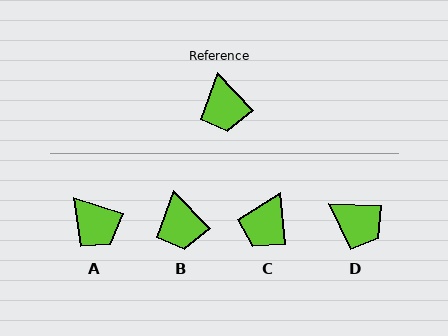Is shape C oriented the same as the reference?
No, it is off by about 38 degrees.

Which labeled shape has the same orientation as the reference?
B.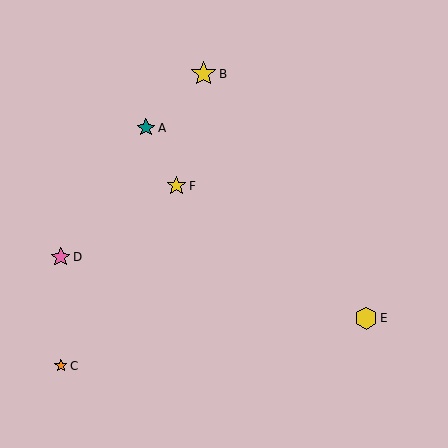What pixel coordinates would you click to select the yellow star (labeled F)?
Click at (176, 186) to select the yellow star F.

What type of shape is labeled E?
Shape E is a yellow hexagon.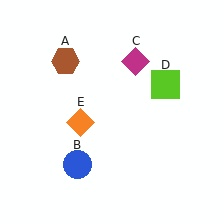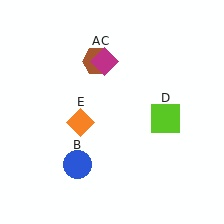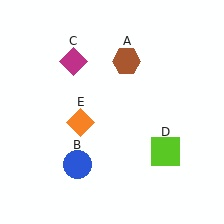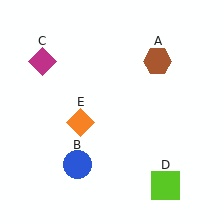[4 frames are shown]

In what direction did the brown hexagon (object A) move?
The brown hexagon (object A) moved right.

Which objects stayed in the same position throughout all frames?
Blue circle (object B) and orange diamond (object E) remained stationary.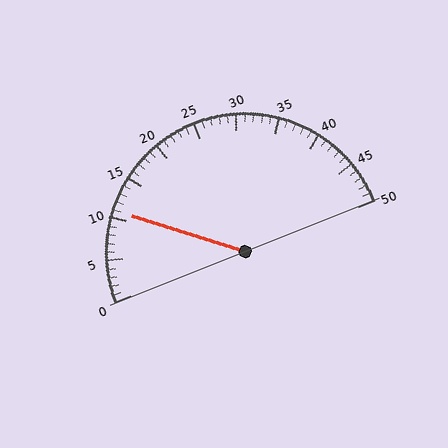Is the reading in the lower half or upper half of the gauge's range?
The reading is in the lower half of the range (0 to 50).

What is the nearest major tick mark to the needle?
The nearest major tick mark is 10.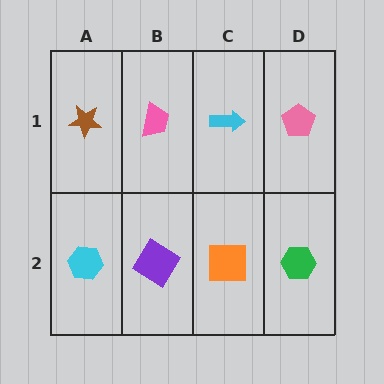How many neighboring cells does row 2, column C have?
3.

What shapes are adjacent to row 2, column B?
A pink trapezoid (row 1, column B), a cyan hexagon (row 2, column A), an orange square (row 2, column C).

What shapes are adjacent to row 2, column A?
A brown star (row 1, column A), a purple diamond (row 2, column B).